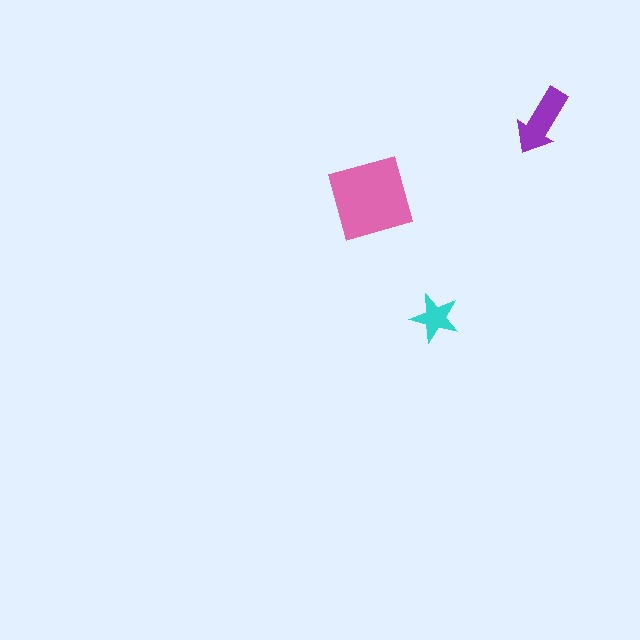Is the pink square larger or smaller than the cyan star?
Larger.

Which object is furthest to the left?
The pink square is leftmost.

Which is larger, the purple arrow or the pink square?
The pink square.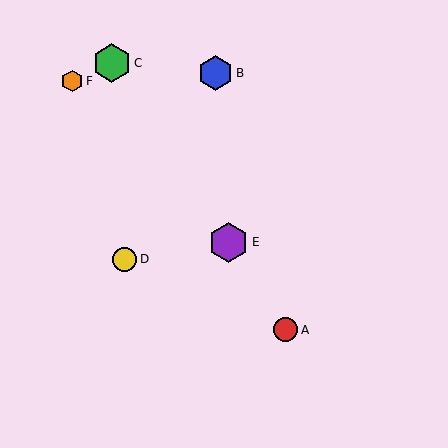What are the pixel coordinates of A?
Object A is at (286, 330).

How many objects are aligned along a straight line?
3 objects (A, C, E) are aligned along a straight line.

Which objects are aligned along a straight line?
Objects A, C, E are aligned along a straight line.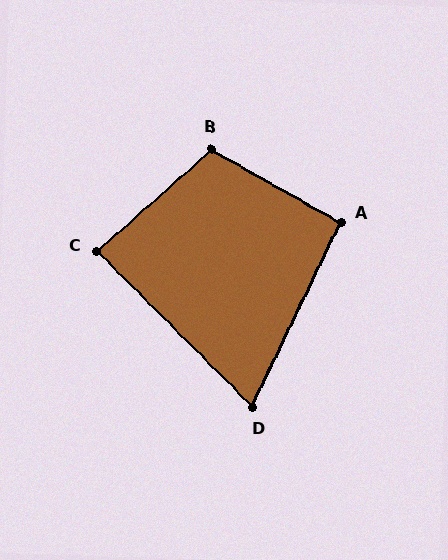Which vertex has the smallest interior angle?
D, at approximately 71 degrees.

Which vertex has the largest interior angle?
B, at approximately 109 degrees.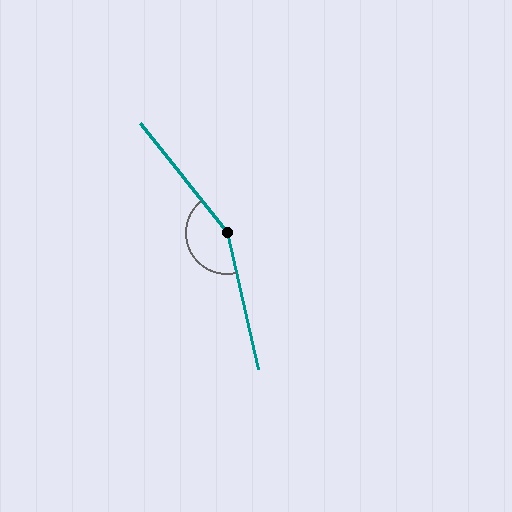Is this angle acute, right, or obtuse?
It is obtuse.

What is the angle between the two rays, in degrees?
Approximately 154 degrees.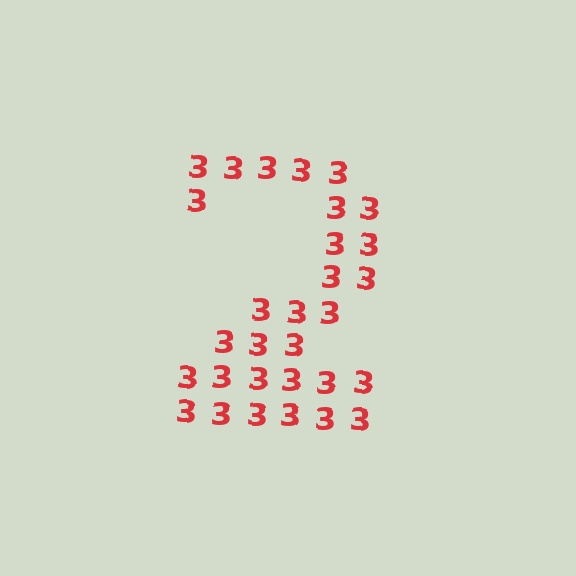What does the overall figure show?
The overall figure shows the digit 2.